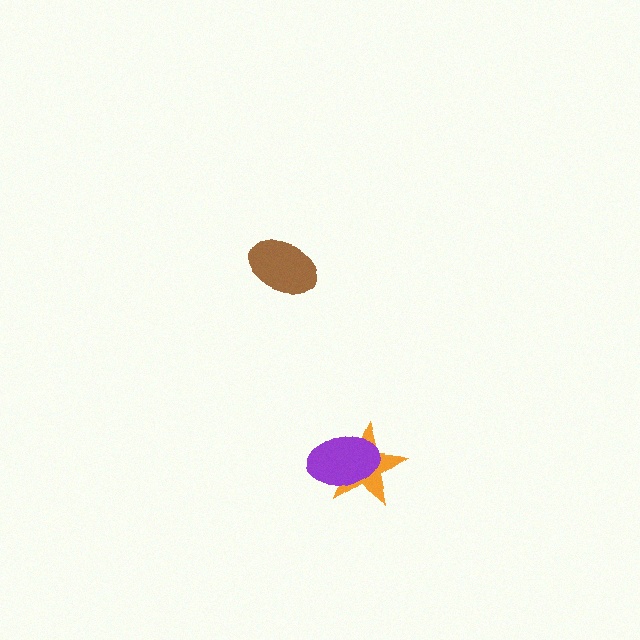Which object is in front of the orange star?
The purple ellipse is in front of the orange star.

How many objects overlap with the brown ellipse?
0 objects overlap with the brown ellipse.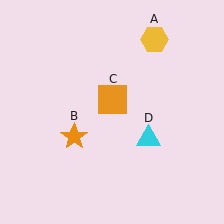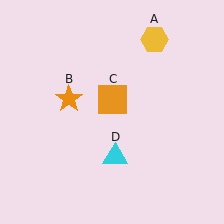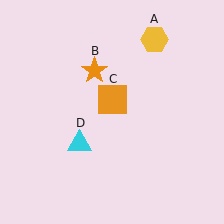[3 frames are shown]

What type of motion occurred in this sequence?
The orange star (object B), cyan triangle (object D) rotated clockwise around the center of the scene.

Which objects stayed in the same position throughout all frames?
Yellow hexagon (object A) and orange square (object C) remained stationary.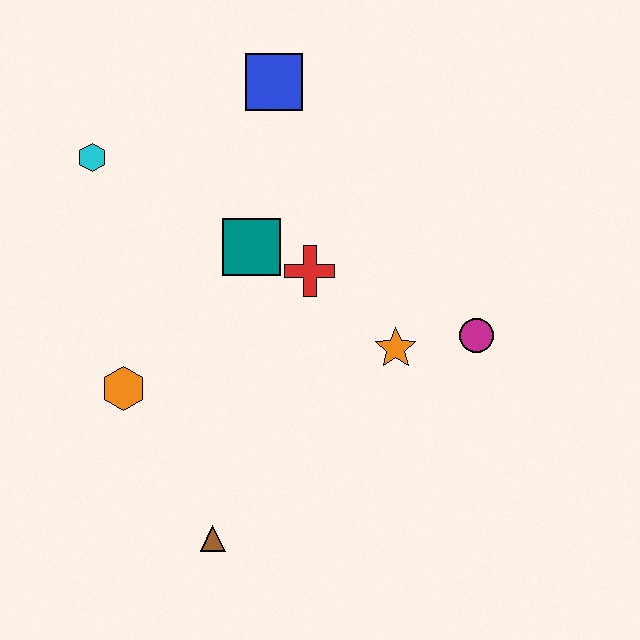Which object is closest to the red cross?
The teal square is closest to the red cross.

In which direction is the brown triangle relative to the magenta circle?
The brown triangle is to the left of the magenta circle.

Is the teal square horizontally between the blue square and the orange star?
No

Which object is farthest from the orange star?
The cyan hexagon is farthest from the orange star.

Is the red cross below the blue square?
Yes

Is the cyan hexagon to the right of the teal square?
No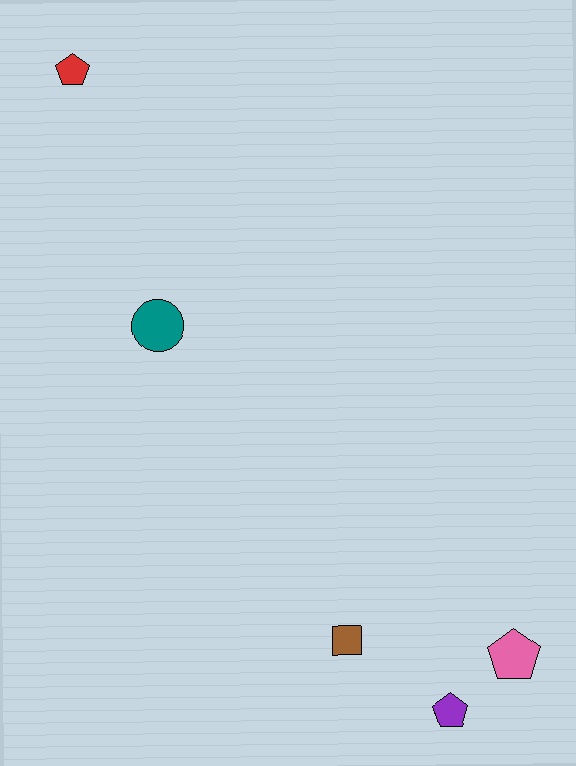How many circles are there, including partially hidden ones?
There is 1 circle.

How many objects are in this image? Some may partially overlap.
There are 5 objects.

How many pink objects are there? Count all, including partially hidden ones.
There is 1 pink object.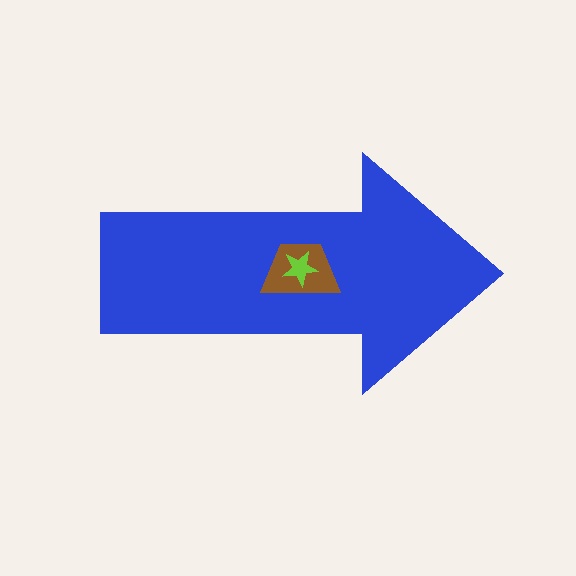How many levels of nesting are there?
3.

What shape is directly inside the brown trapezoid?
The lime star.